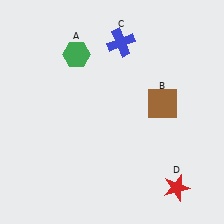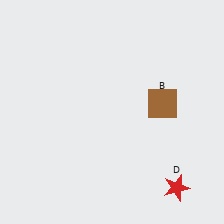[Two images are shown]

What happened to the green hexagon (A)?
The green hexagon (A) was removed in Image 2. It was in the top-left area of Image 1.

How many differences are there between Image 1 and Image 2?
There are 2 differences between the two images.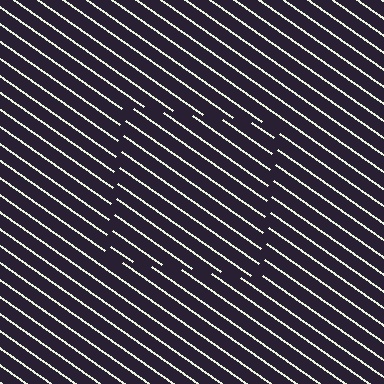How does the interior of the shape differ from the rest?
The interior of the shape contains the same grating, shifted by half a period — the contour is defined by the phase discontinuity where line-ends from the inner and outer gratings abut.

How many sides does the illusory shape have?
4 sides — the line-ends trace a square.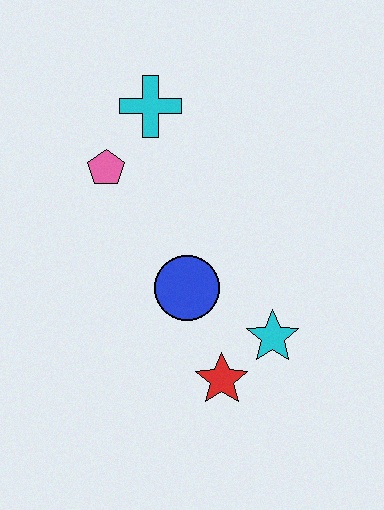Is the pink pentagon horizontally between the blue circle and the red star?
No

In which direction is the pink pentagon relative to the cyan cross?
The pink pentagon is below the cyan cross.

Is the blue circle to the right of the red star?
No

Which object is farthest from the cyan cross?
The red star is farthest from the cyan cross.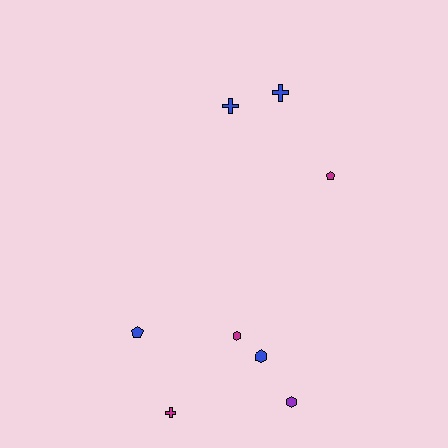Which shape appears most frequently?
Hexagon, with 3 objects.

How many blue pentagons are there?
There is 1 blue pentagon.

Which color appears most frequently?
Blue, with 4 objects.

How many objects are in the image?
There are 8 objects.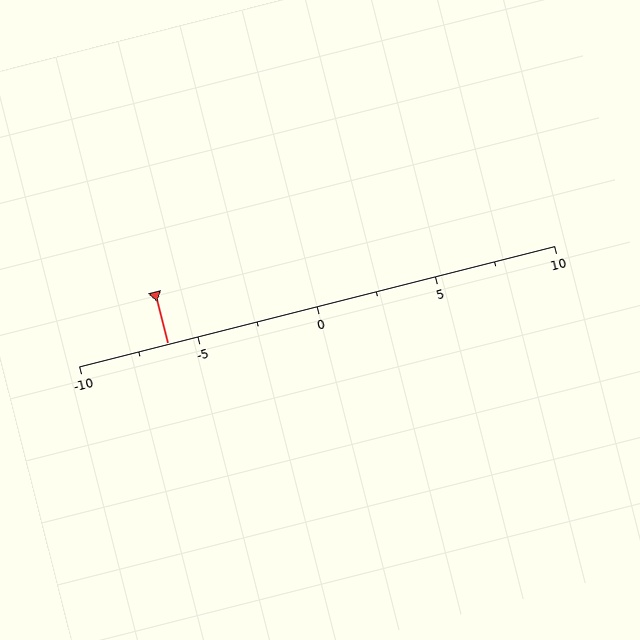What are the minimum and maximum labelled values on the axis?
The axis runs from -10 to 10.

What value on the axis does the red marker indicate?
The marker indicates approximately -6.2.